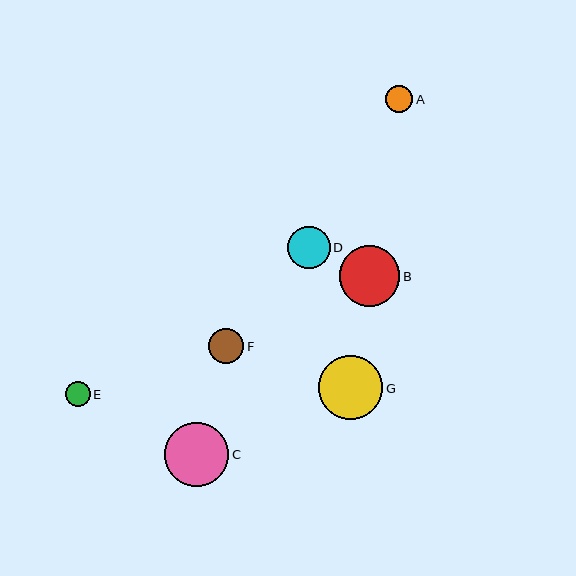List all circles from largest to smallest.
From largest to smallest: C, G, B, D, F, A, E.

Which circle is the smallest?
Circle E is the smallest with a size of approximately 25 pixels.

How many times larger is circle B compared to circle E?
Circle B is approximately 2.4 times the size of circle E.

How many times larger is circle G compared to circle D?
Circle G is approximately 1.5 times the size of circle D.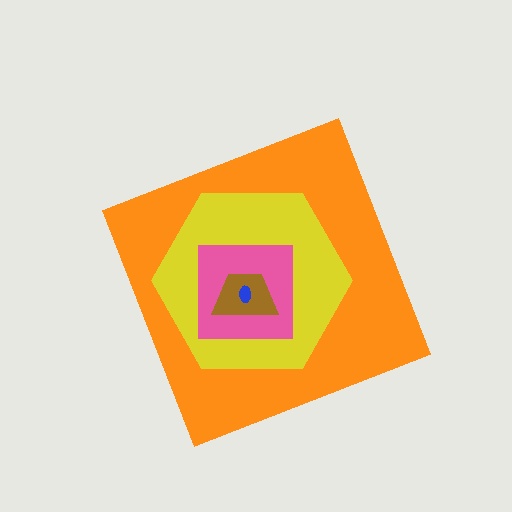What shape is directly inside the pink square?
The brown trapezoid.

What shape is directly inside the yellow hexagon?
The pink square.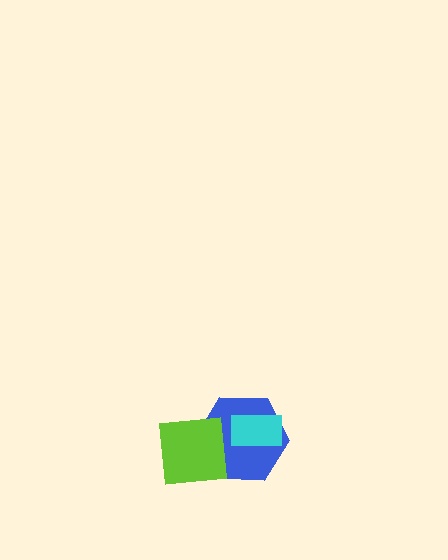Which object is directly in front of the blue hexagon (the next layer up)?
The lime square is directly in front of the blue hexagon.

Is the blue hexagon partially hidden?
Yes, it is partially covered by another shape.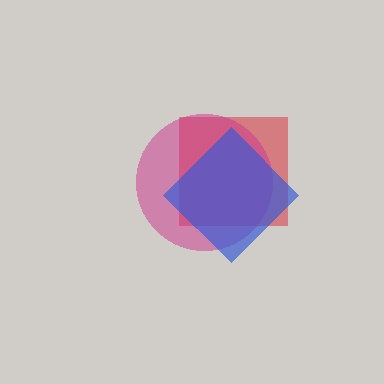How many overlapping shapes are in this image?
There are 3 overlapping shapes in the image.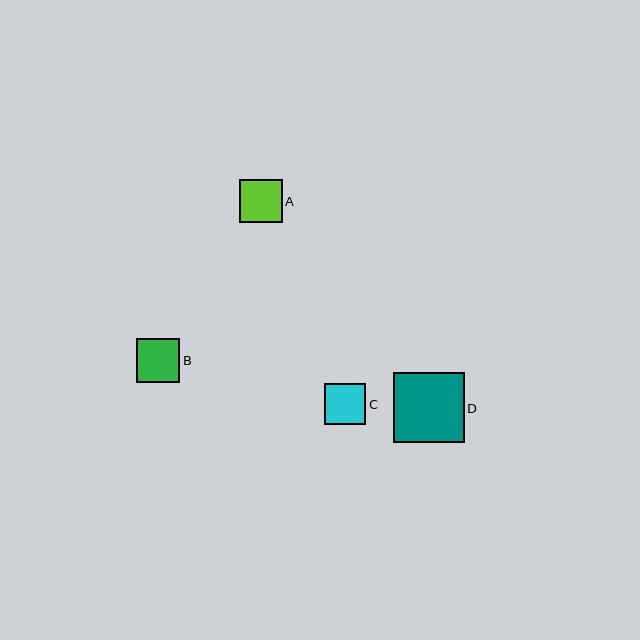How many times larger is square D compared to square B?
Square D is approximately 1.6 times the size of square B.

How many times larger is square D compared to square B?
Square D is approximately 1.6 times the size of square B.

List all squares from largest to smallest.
From largest to smallest: D, B, A, C.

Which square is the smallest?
Square C is the smallest with a size of approximately 41 pixels.